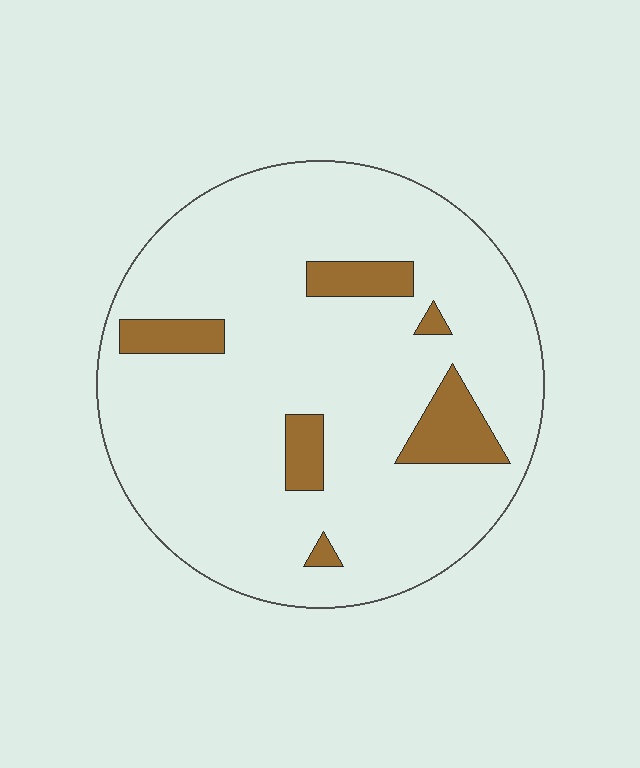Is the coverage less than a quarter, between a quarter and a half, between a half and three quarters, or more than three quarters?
Less than a quarter.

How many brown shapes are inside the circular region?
6.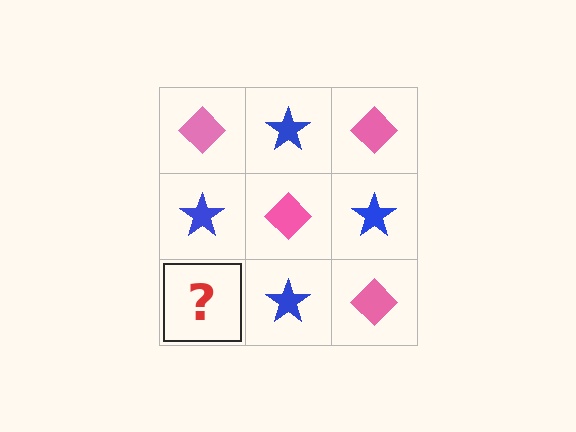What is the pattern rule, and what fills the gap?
The rule is that it alternates pink diamond and blue star in a checkerboard pattern. The gap should be filled with a pink diamond.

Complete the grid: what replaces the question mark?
The question mark should be replaced with a pink diamond.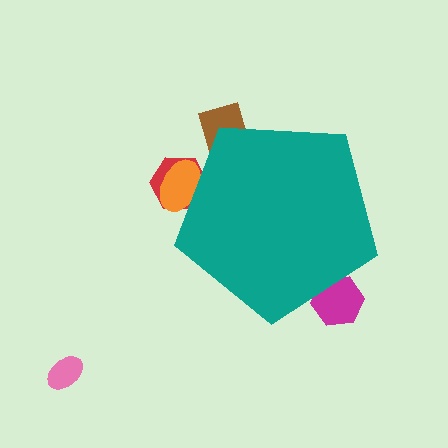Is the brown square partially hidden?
Yes, the brown square is partially hidden behind the teal pentagon.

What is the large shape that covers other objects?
A teal pentagon.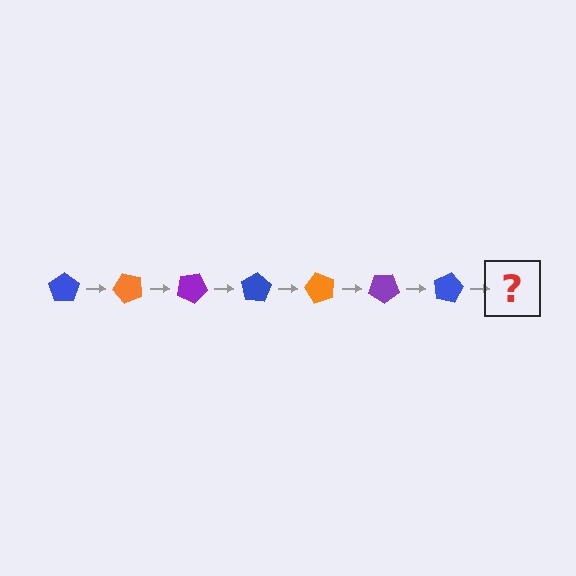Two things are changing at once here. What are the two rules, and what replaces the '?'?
The two rules are that it rotates 50 degrees each step and the color cycles through blue, orange, and purple. The '?' should be an orange pentagon, rotated 350 degrees from the start.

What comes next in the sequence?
The next element should be an orange pentagon, rotated 350 degrees from the start.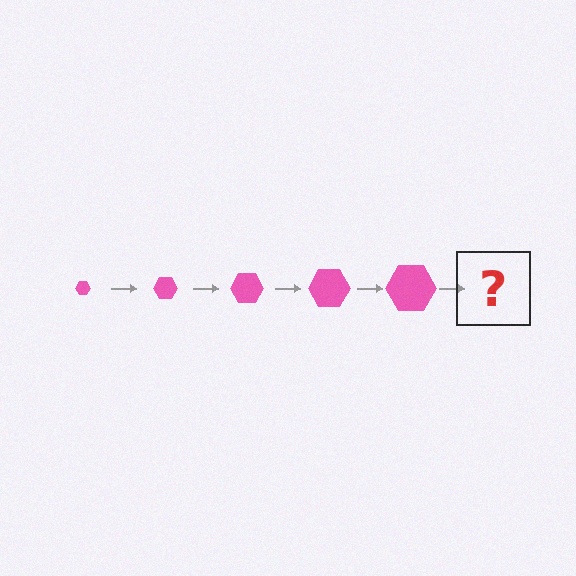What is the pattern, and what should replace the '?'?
The pattern is that the hexagon gets progressively larger each step. The '?' should be a pink hexagon, larger than the previous one.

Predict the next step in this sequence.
The next step is a pink hexagon, larger than the previous one.